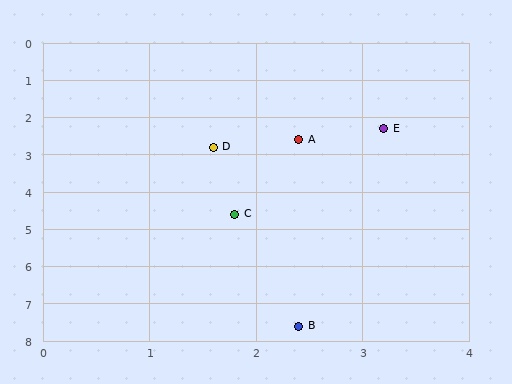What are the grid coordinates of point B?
Point B is at approximately (2.4, 7.6).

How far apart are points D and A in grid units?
Points D and A are about 0.8 grid units apart.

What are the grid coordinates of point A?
Point A is at approximately (2.4, 2.6).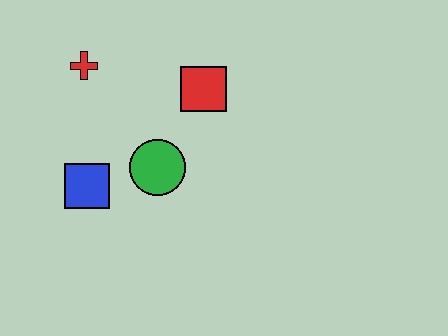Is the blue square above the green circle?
No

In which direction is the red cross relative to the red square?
The red cross is to the left of the red square.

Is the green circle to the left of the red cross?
No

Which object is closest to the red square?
The green circle is closest to the red square.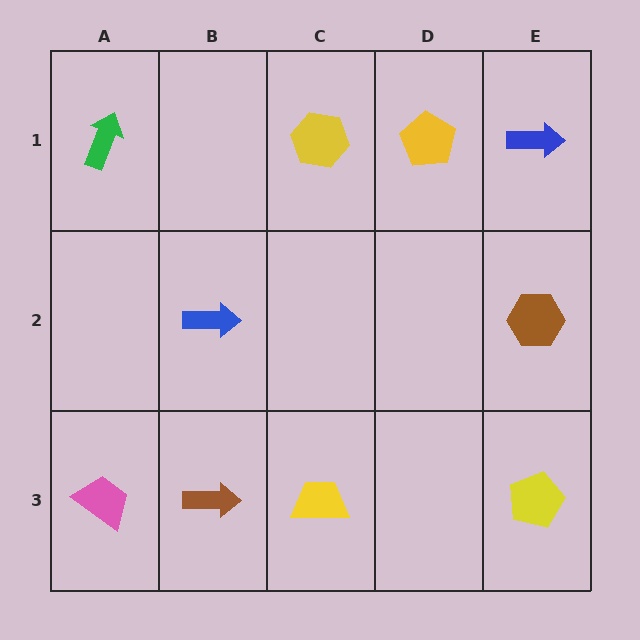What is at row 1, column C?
A yellow hexagon.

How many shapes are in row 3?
4 shapes.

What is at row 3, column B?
A brown arrow.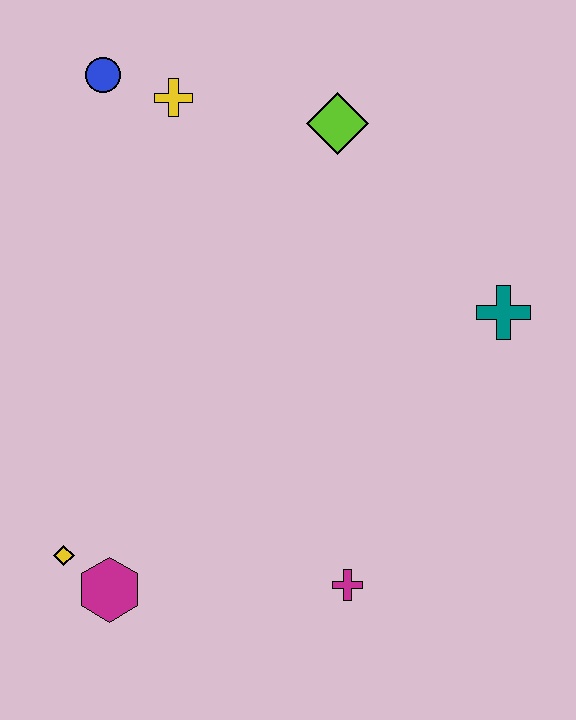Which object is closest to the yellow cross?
The blue circle is closest to the yellow cross.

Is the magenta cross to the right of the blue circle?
Yes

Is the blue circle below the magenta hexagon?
No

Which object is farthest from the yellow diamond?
The lime diamond is farthest from the yellow diamond.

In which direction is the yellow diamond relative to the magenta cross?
The yellow diamond is to the left of the magenta cross.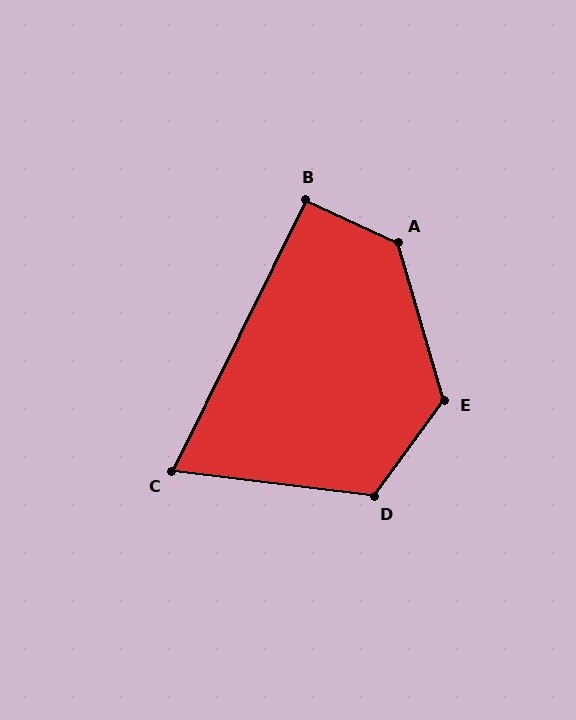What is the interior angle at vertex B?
Approximately 91 degrees (approximately right).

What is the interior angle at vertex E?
Approximately 128 degrees (obtuse).